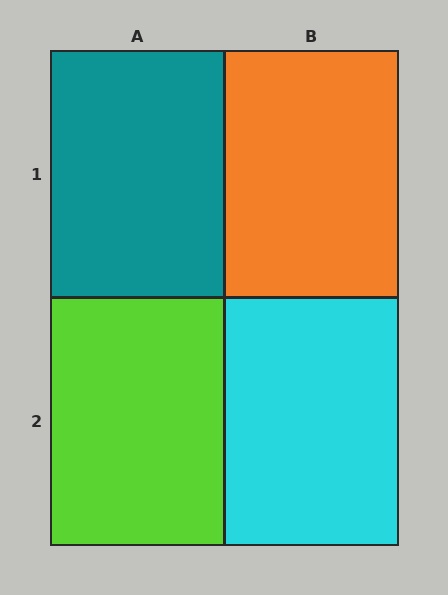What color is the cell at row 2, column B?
Cyan.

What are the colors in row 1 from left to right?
Teal, orange.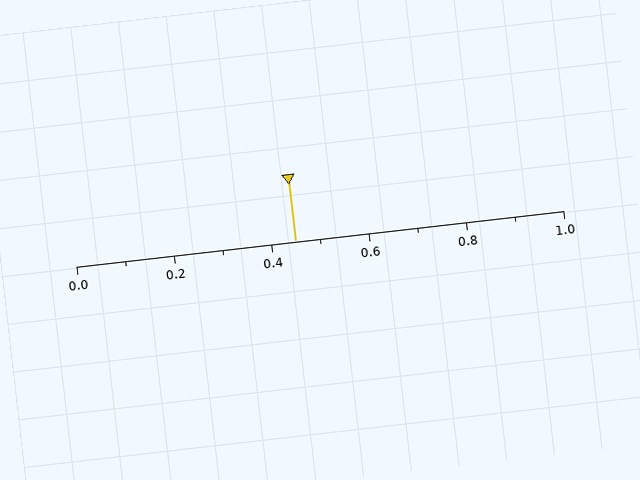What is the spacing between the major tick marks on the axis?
The major ticks are spaced 0.2 apart.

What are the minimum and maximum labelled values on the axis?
The axis runs from 0.0 to 1.0.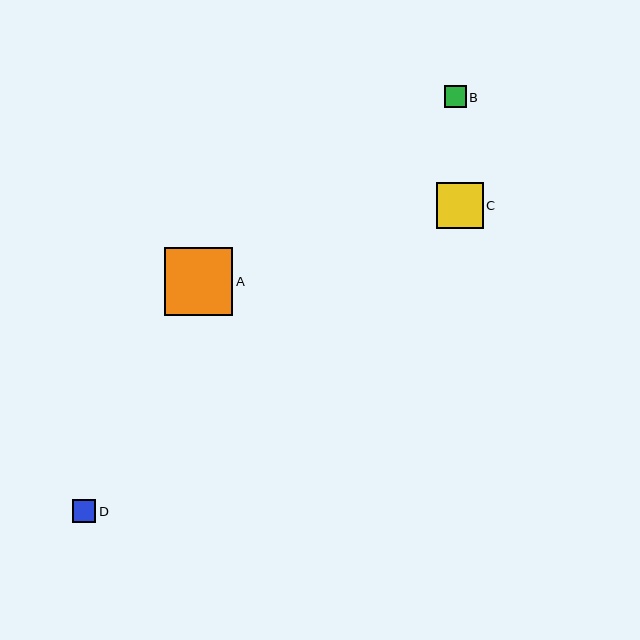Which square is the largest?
Square A is the largest with a size of approximately 68 pixels.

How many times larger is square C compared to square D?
Square C is approximately 2.0 times the size of square D.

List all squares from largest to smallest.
From largest to smallest: A, C, D, B.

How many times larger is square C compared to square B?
Square C is approximately 2.1 times the size of square B.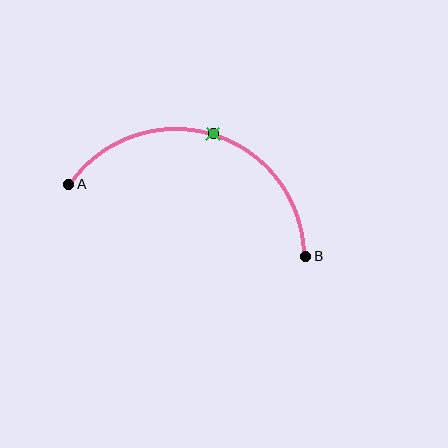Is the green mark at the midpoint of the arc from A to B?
Yes. The green mark lies on the arc at equal arc-length from both A and B — it is the arc midpoint.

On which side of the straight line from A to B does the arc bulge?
The arc bulges above the straight line connecting A and B.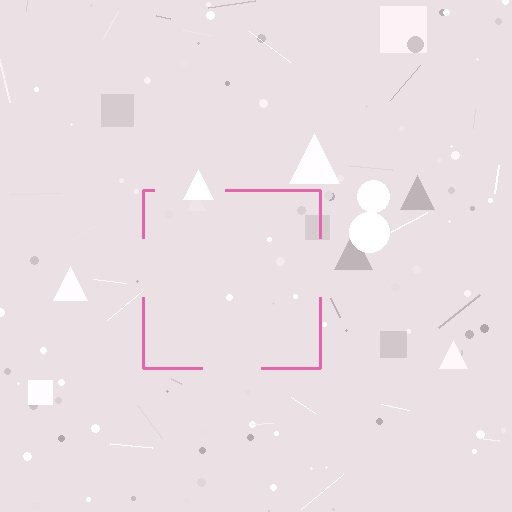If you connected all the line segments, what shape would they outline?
They would outline a square.